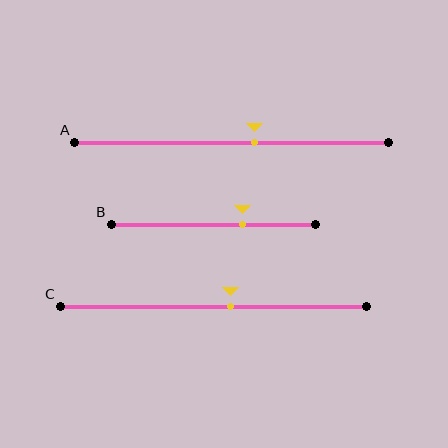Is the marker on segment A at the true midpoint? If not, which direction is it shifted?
No, the marker on segment A is shifted to the right by about 7% of the segment length.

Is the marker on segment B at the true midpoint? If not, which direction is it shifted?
No, the marker on segment B is shifted to the right by about 14% of the segment length.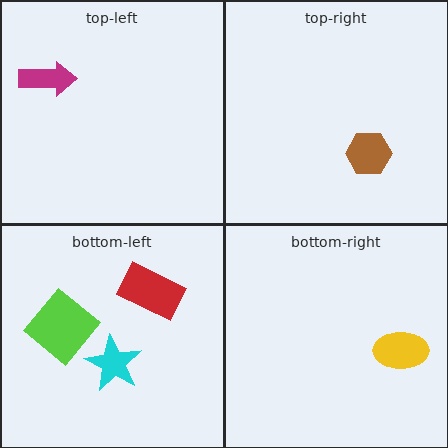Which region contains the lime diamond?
The bottom-left region.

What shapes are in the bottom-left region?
The lime diamond, the red rectangle, the cyan star.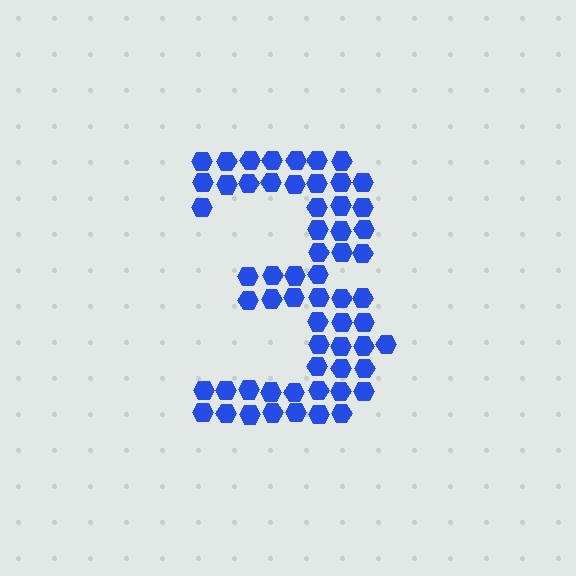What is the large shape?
The large shape is the digit 3.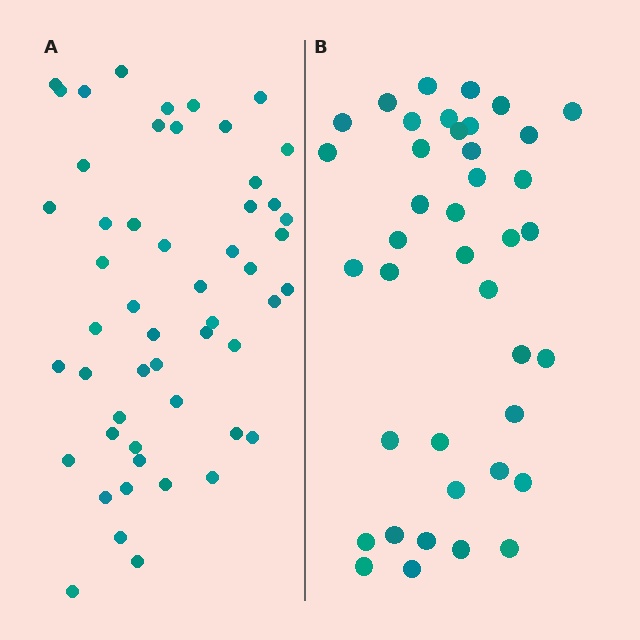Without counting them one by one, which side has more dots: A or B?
Region A (the left region) has more dots.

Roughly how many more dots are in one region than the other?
Region A has roughly 12 or so more dots than region B.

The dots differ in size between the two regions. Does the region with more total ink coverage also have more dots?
No. Region B has more total ink coverage because its dots are larger, but region A actually contains more individual dots. Total area can be misleading — the number of items is what matters here.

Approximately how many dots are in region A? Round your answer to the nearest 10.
About 50 dots. (The exact count is 52, which rounds to 50.)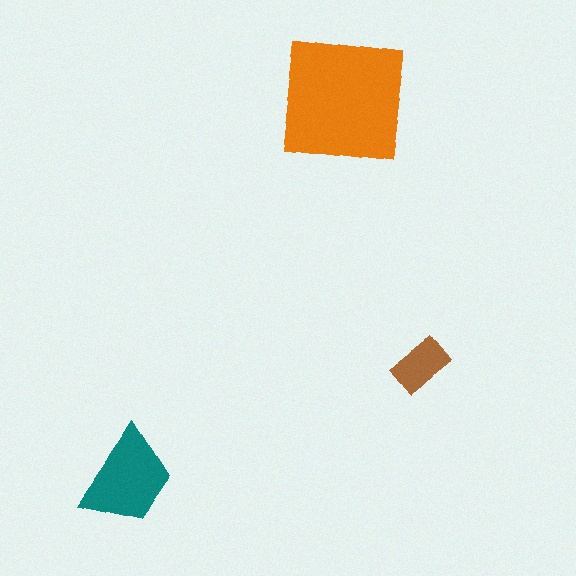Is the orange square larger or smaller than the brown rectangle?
Larger.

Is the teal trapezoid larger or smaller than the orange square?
Smaller.